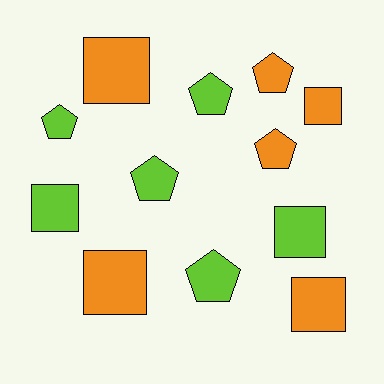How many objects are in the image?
There are 12 objects.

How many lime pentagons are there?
There are 4 lime pentagons.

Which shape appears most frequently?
Square, with 6 objects.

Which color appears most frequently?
Orange, with 6 objects.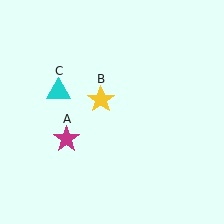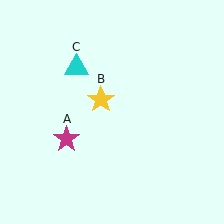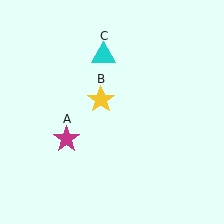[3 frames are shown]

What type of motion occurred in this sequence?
The cyan triangle (object C) rotated clockwise around the center of the scene.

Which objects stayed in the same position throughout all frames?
Magenta star (object A) and yellow star (object B) remained stationary.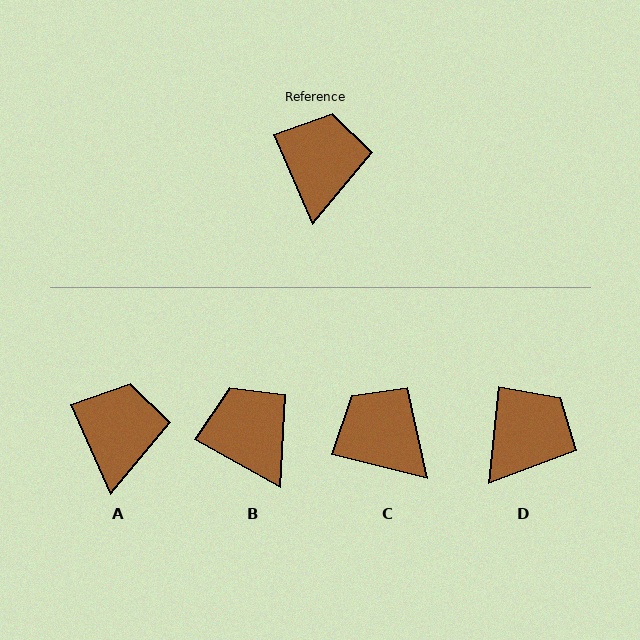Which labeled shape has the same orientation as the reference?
A.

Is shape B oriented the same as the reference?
No, it is off by about 37 degrees.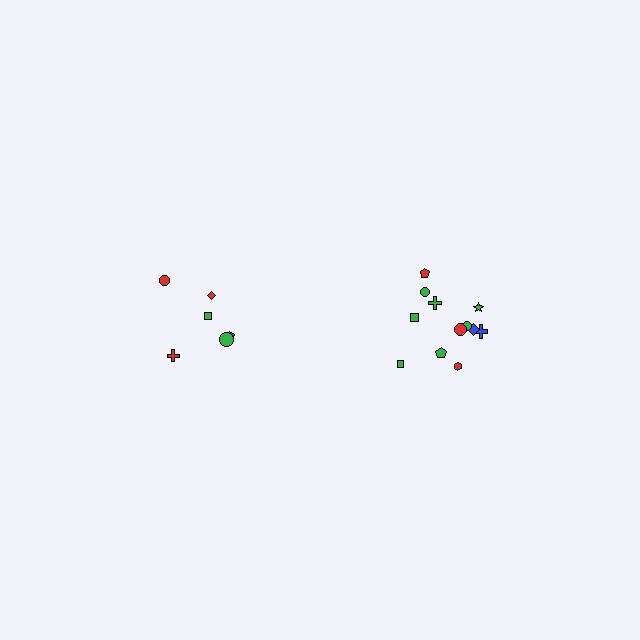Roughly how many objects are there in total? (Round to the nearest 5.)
Roughly 20 objects in total.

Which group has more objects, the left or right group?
The right group.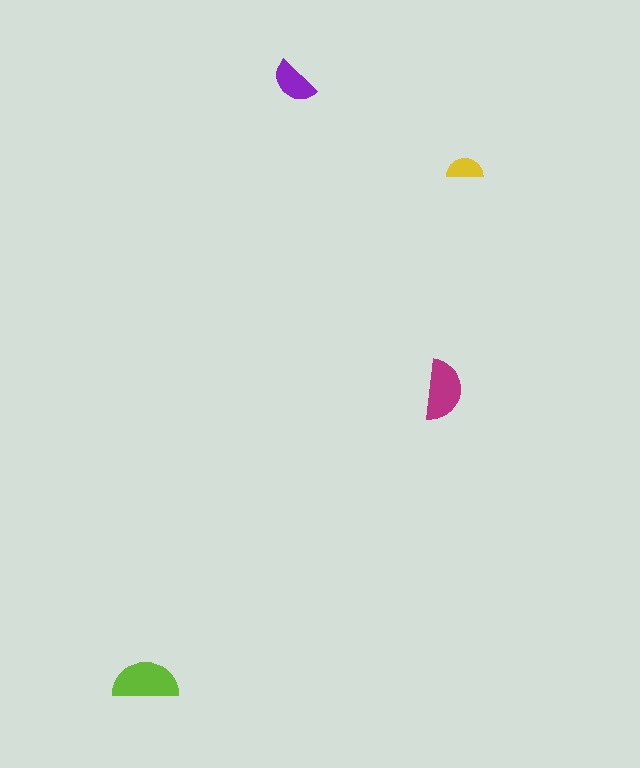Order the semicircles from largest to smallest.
the lime one, the magenta one, the purple one, the yellow one.